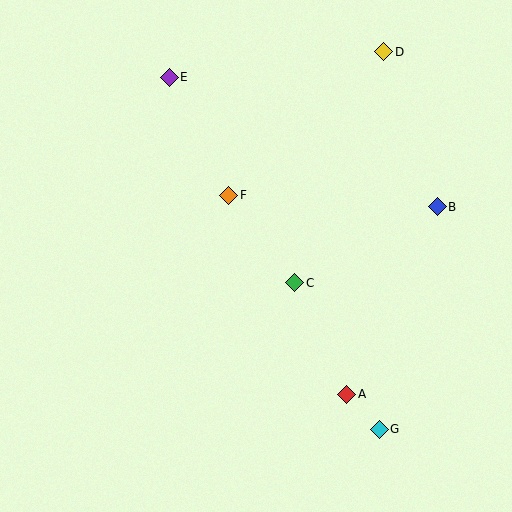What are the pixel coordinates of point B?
Point B is at (437, 207).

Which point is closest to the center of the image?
Point C at (295, 283) is closest to the center.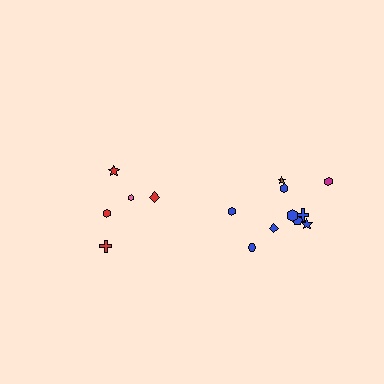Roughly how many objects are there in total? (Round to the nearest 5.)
Roughly 15 objects in total.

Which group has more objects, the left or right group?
The right group.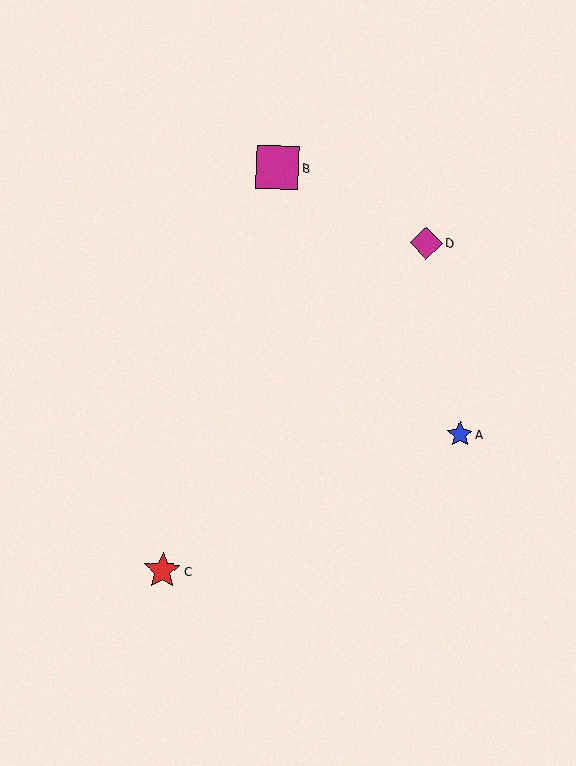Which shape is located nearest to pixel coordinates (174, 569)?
The red star (labeled C) at (162, 571) is nearest to that location.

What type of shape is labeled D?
Shape D is a magenta diamond.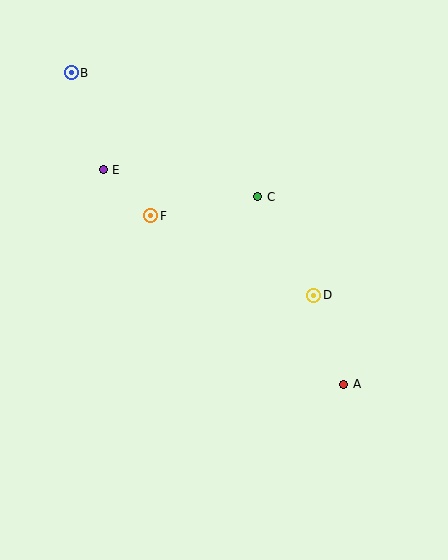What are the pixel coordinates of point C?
Point C is at (258, 197).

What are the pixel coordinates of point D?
Point D is at (314, 295).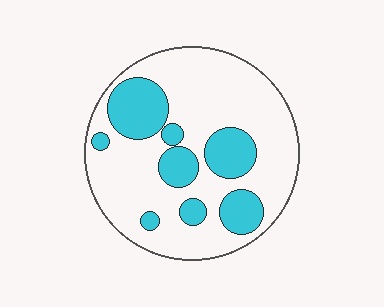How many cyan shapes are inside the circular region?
8.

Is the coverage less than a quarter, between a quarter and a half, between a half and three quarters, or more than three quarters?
Between a quarter and a half.